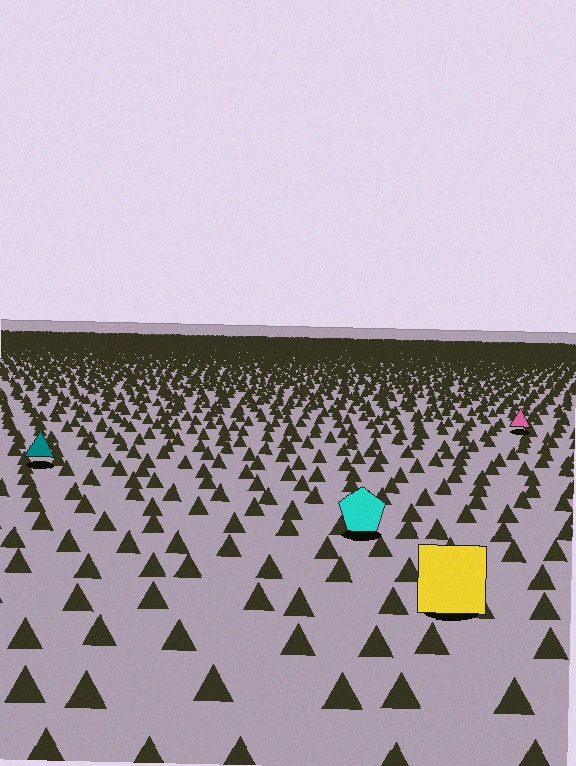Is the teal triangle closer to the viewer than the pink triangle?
Yes. The teal triangle is closer — you can tell from the texture gradient: the ground texture is coarser near it.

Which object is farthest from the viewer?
The pink triangle is farthest from the viewer. It appears smaller and the ground texture around it is denser.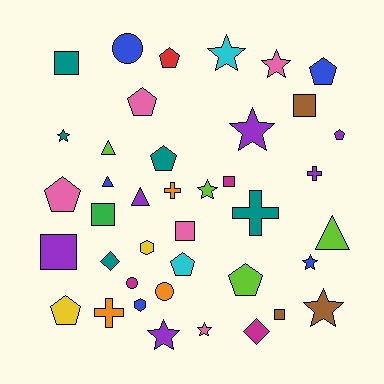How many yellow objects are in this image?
There are 2 yellow objects.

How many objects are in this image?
There are 40 objects.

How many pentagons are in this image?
There are 9 pentagons.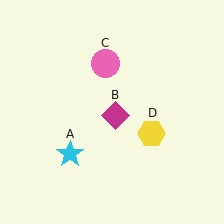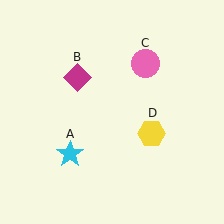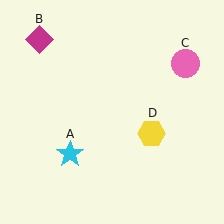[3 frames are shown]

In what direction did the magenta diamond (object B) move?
The magenta diamond (object B) moved up and to the left.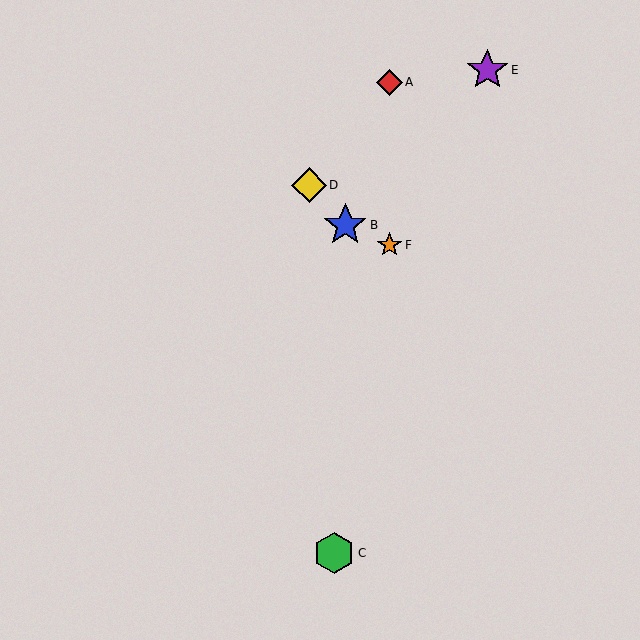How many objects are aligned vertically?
2 objects (A, F) are aligned vertically.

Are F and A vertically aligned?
Yes, both are at x≈389.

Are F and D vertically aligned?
No, F is at x≈389 and D is at x≈309.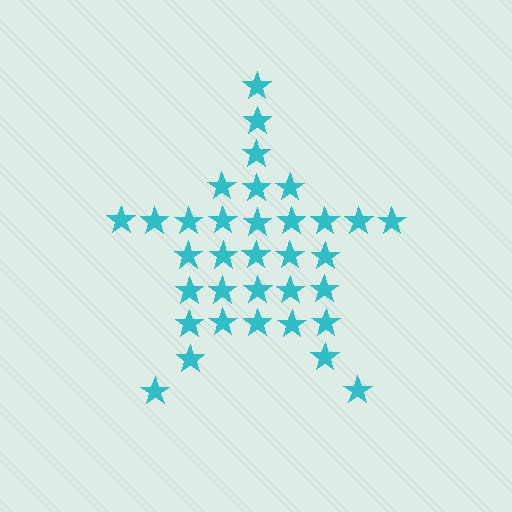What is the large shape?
The large shape is a star.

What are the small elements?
The small elements are stars.